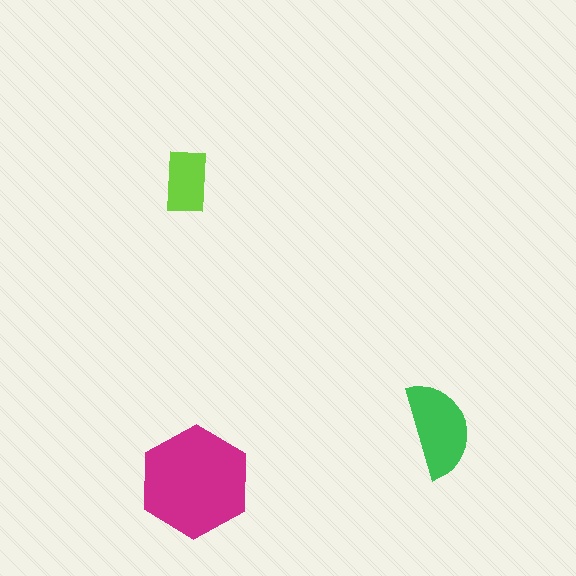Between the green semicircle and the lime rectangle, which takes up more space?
The green semicircle.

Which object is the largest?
The magenta hexagon.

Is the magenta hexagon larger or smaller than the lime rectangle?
Larger.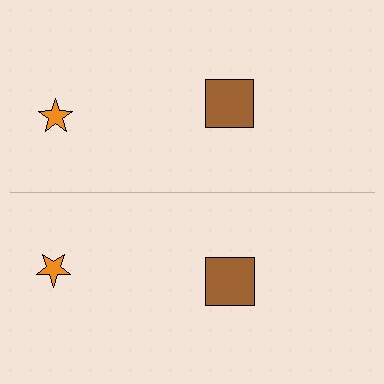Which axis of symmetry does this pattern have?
The pattern has a horizontal axis of symmetry running through the center of the image.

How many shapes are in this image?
There are 4 shapes in this image.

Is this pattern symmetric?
Yes, this pattern has bilateral (reflection) symmetry.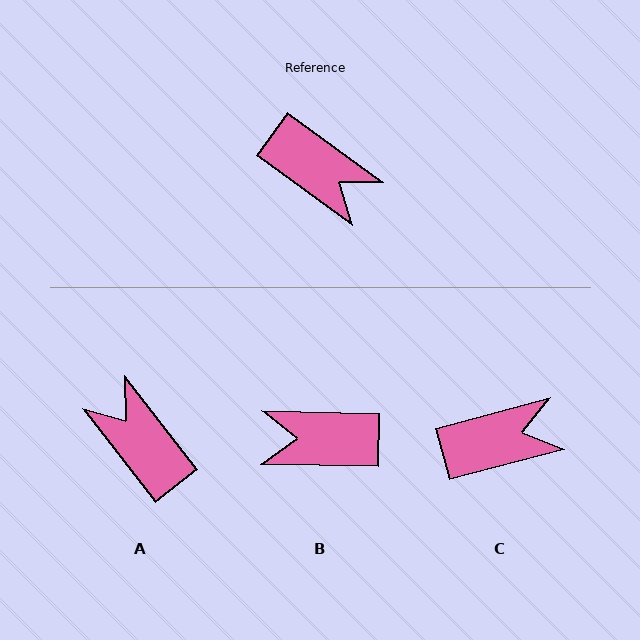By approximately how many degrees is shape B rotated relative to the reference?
Approximately 145 degrees clockwise.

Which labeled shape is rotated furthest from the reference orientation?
A, about 164 degrees away.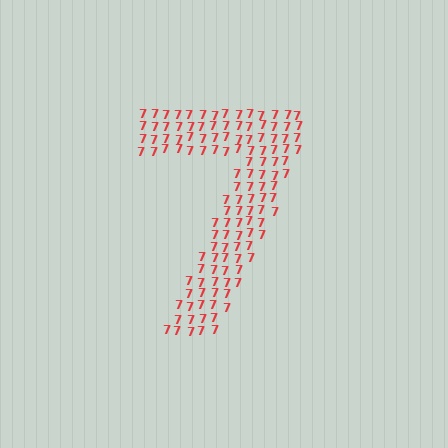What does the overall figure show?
The overall figure shows the digit 7.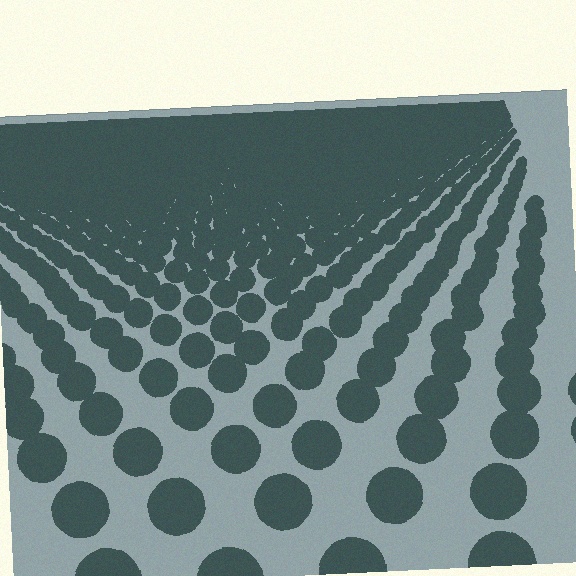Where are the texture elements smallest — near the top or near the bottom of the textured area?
Near the top.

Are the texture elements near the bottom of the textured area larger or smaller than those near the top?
Larger. Near the bottom, elements are closer to the viewer and appear at a bigger on-screen size.